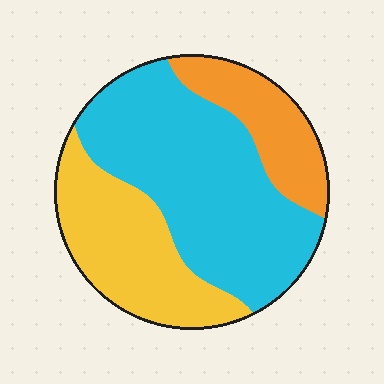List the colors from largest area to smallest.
From largest to smallest: cyan, yellow, orange.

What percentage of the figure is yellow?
Yellow covers 30% of the figure.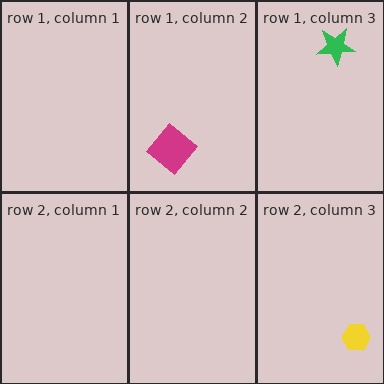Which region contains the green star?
The row 1, column 3 region.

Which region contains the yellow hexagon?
The row 2, column 3 region.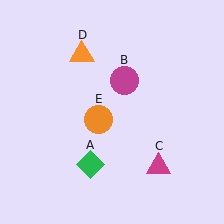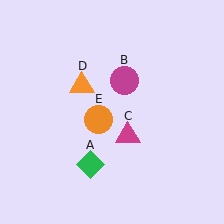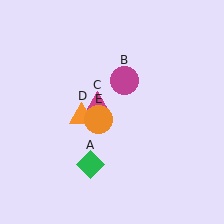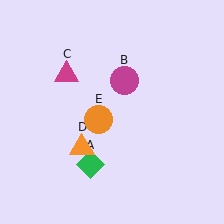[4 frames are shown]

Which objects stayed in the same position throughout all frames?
Green diamond (object A) and magenta circle (object B) and orange circle (object E) remained stationary.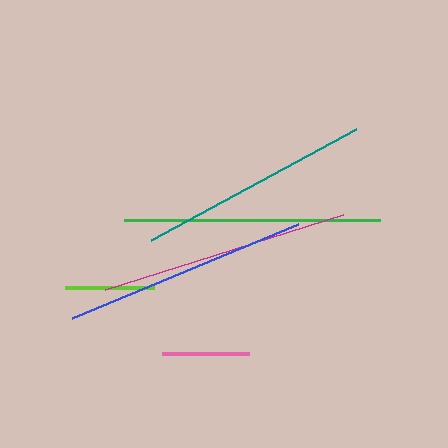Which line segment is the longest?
The green line is the longest at approximately 256 pixels.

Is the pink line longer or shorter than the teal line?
The teal line is longer than the pink line.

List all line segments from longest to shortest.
From longest to shortest: green, magenta, blue, teal, lime, pink.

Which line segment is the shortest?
The pink line is the shortest at approximately 87 pixels.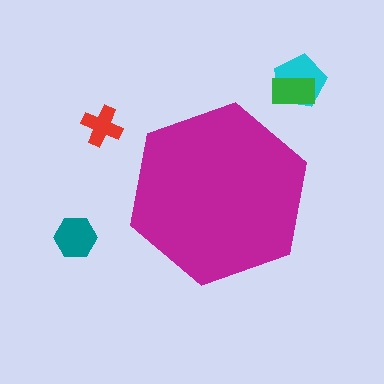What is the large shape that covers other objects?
A magenta hexagon.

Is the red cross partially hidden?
No, the red cross is fully visible.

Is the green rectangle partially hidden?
No, the green rectangle is fully visible.